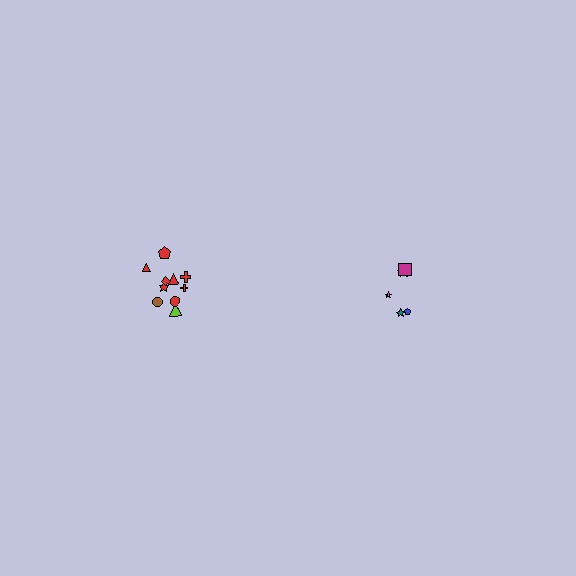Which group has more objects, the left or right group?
The left group.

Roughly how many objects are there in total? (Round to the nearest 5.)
Roughly 15 objects in total.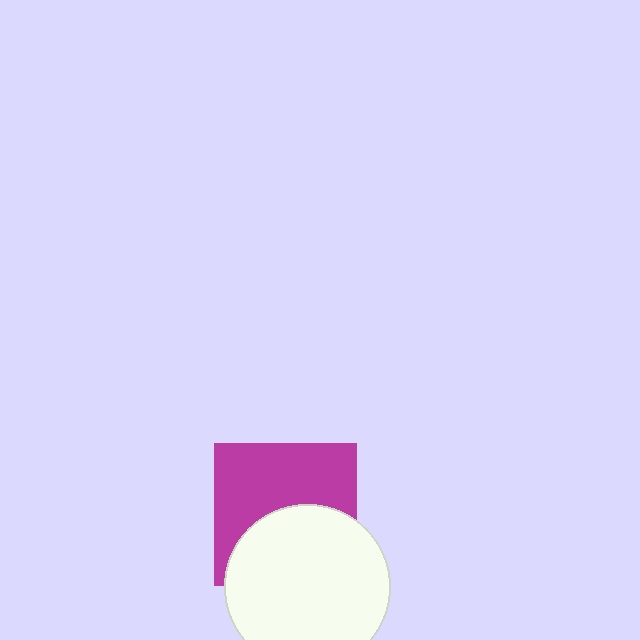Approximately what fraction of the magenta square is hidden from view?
Roughly 45% of the magenta square is hidden behind the white circle.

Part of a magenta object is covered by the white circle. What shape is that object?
It is a square.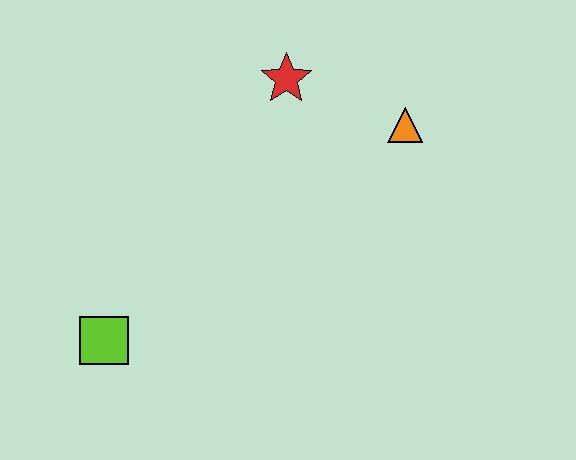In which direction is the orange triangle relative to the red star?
The orange triangle is to the right of the red star.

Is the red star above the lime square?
Yes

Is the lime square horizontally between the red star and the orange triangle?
No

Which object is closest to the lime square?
The red star is closest to the lime square.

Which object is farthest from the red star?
The lime square is farthest from the red star.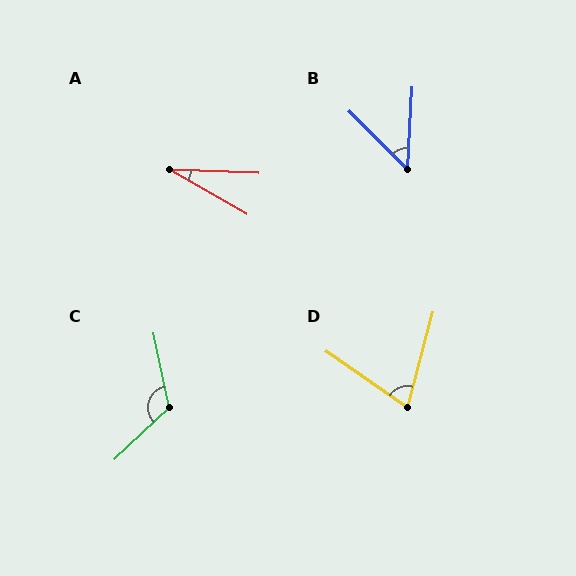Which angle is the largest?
C, at approximately 121 degrees.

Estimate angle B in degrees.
Approximately 48 degrees.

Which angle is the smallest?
A, at approximately 27 degrees.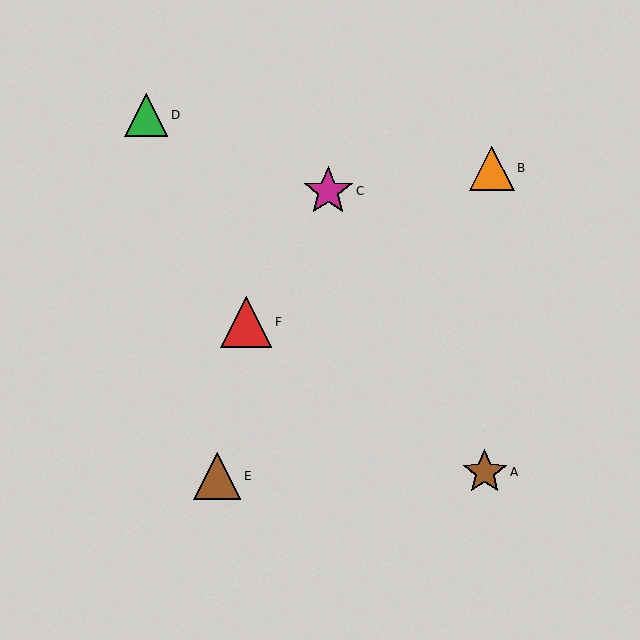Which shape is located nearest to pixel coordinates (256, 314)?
The red triangle (labeled F) at (246, 322) is nearest to that location.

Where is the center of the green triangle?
The center of the green triangle is at (146, 115).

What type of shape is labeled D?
Shape D is a green triangle.